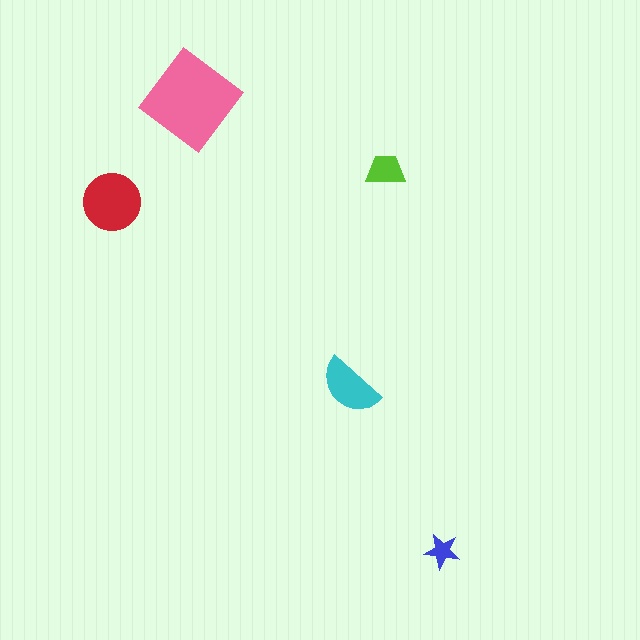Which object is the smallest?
The blue star.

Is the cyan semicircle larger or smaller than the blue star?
Larger.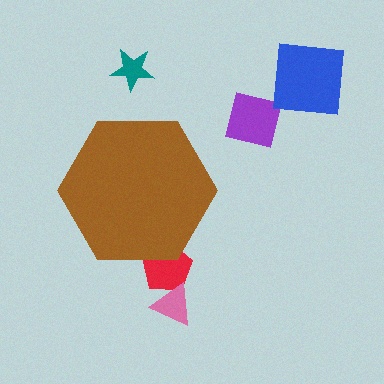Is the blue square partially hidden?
No, the blue square is fully visible.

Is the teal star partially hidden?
No, the teal star is fully visible.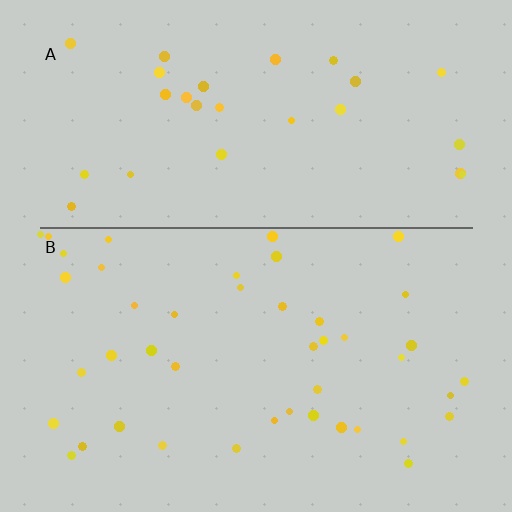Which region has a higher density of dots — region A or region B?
B (the bottom).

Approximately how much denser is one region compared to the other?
Approximately 1.5× — region B over region A.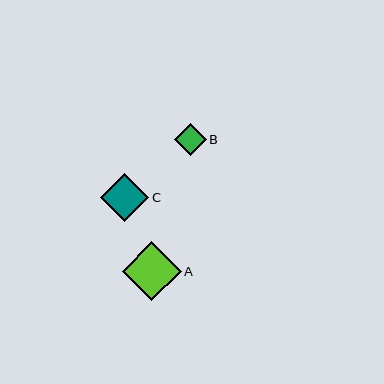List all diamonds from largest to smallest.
From largest to smallest: A, C, B.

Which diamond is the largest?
Diamond A is the largest with a size of approximately 59 pixels.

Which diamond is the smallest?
Diamond B is the smallest with a size of approximately 32 pixels.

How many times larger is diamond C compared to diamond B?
Diamond C is approximately 1.5 times the size of diamond B.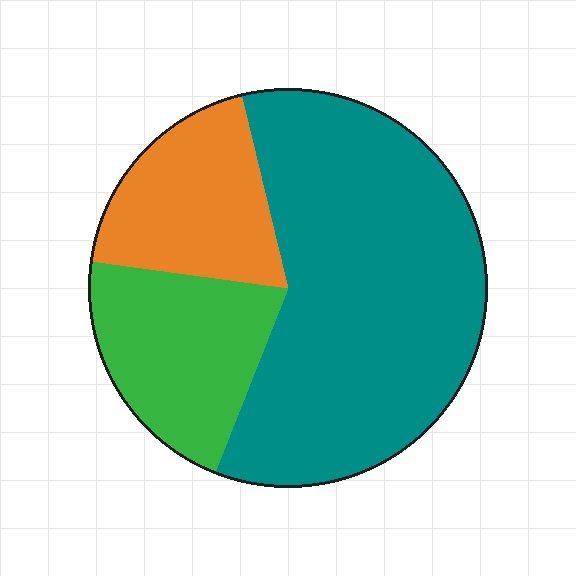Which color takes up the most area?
Teal, at roughly 60%.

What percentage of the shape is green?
Green takes up about one fifth (1/5) of the shape.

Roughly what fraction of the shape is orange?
Orange covers 19% of the shape.